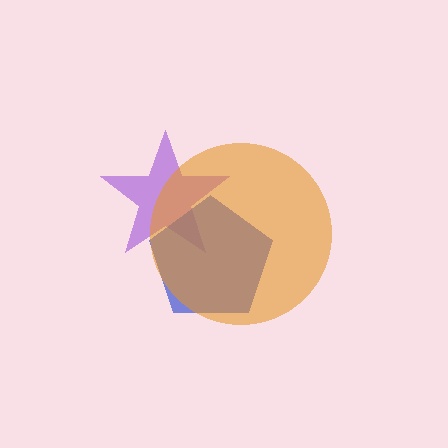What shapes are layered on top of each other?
The layered shapes are: a purple star, a blue pentagon, an orange circle.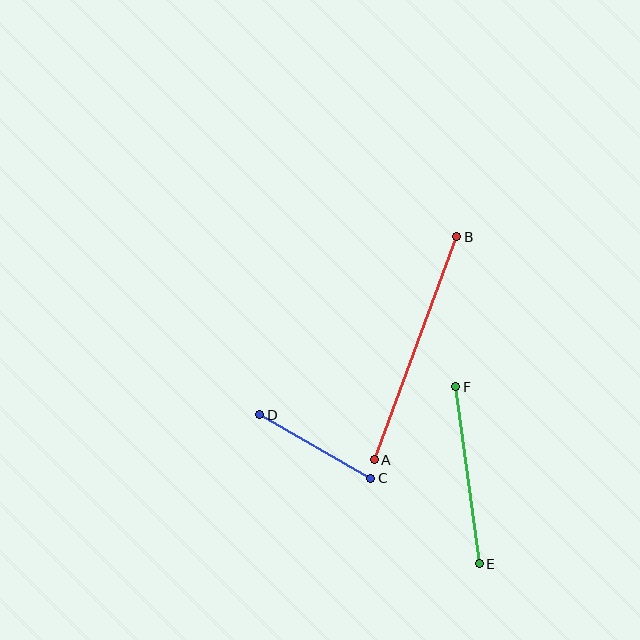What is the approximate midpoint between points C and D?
The midpoint is at approximately (315, 447) pixels.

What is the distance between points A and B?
The distance is approximately 238 pixels.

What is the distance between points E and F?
The distance is approximately 179 pixels.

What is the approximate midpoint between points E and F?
The midpoint is at approximately (468, 475) pixels.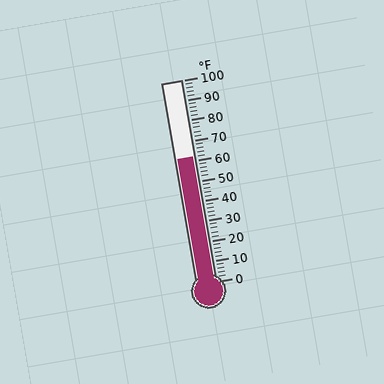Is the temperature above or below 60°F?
The temperature is above 60°F.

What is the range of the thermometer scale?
The thermometer scale ranges from 0°F to 100°F.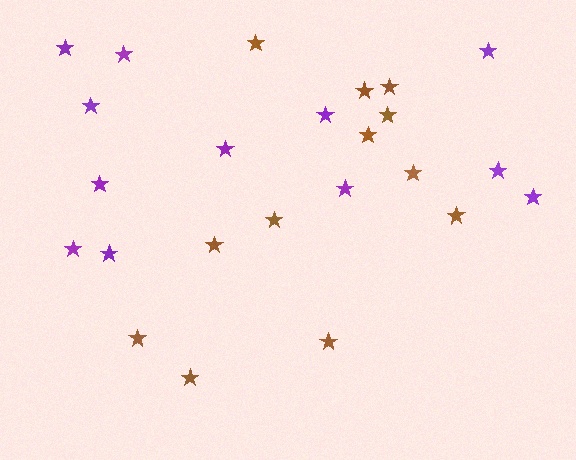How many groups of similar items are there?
There are 2 groups: one group of purple stars (12) and one group of brown stars (12).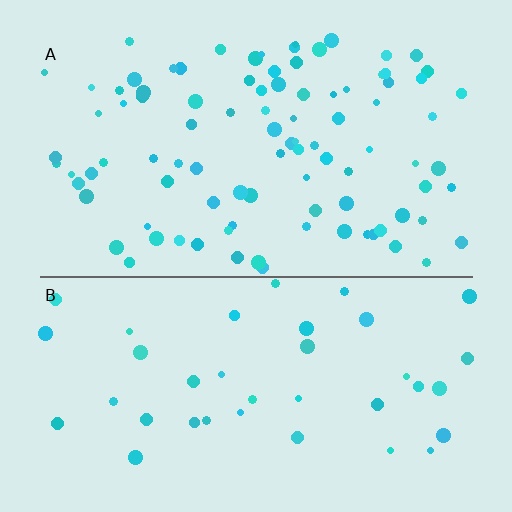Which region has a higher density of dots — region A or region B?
A (the top).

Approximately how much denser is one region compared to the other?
Approximately 2.5× — region A over region B.